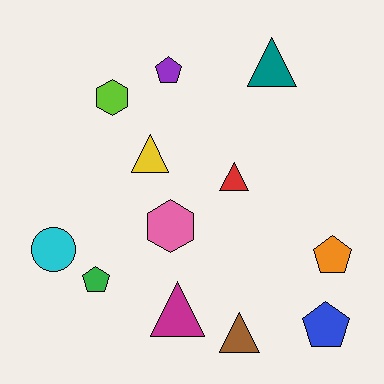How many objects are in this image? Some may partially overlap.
There are 12 objects.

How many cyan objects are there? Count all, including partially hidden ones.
There is 1 cyan object.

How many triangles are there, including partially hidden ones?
There are 5 triangles.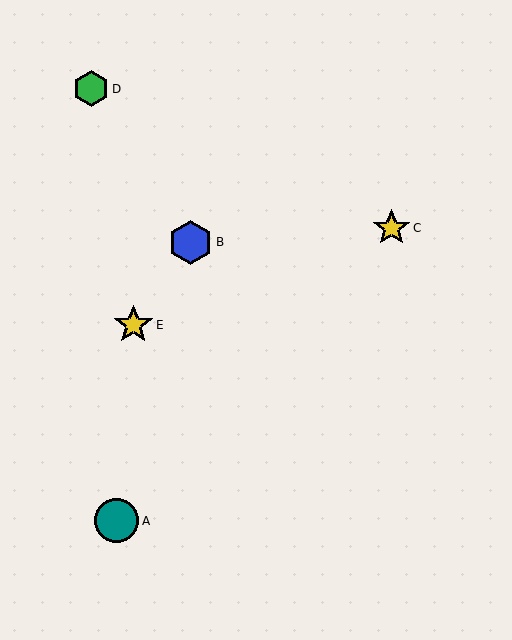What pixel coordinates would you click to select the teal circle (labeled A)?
Click at (116, 521) to select the teal circle A.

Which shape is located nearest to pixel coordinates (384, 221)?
The yellow star (labeled C) at (391, 228) is nearest to that location.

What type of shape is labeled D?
Shape D is a green hexagon.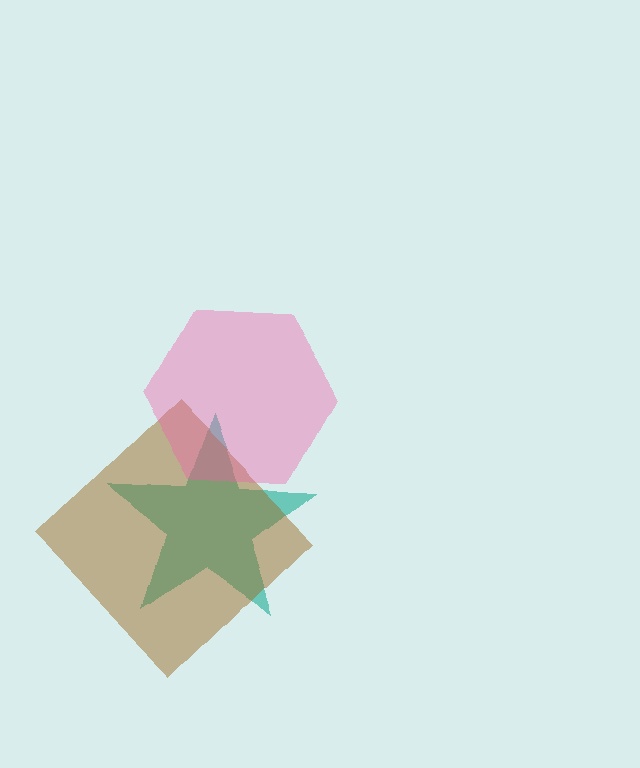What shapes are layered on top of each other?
The layered shapes are: a teal star, a brown diamond, a pink hexagon.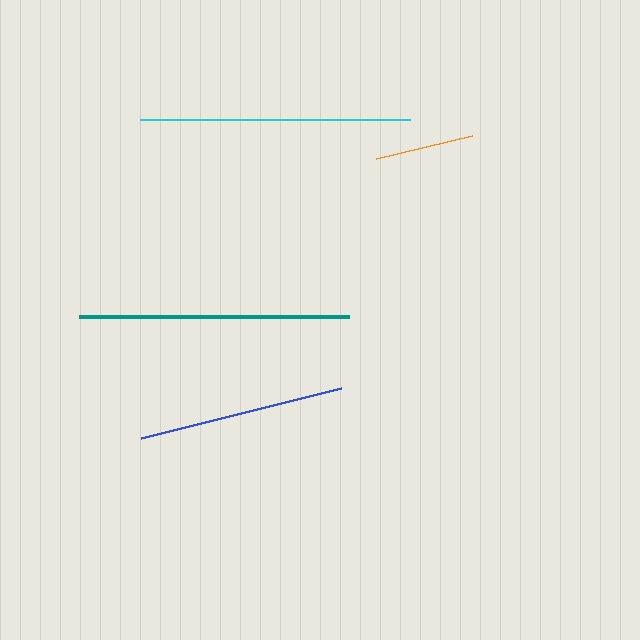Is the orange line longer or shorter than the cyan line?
The cyan line is longer than the orange line.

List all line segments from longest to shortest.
From longest to shortest: cyan, teal, blue, orange.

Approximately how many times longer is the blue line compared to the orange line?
The blue line is approximately 2.1 times the length of the orange line.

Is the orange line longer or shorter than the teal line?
The teal line is longer than the orange line.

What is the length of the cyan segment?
The cyan segment is approximately 271 pixels long.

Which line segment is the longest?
The cyan line is the longest at approximately 271 pixels.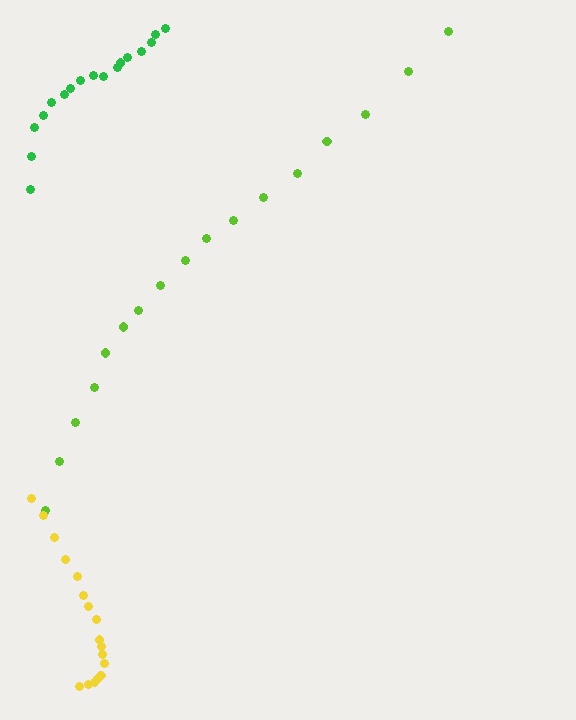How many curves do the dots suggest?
There are 3 distinct paths.